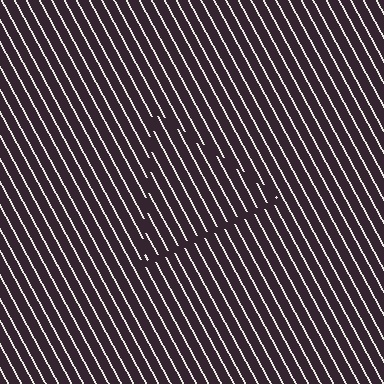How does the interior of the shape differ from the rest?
The interior of the shape contains the same grating, shifted by half a period — the contour is defined by the phase discontinuity where line-ends from the inner and outer gratings abut.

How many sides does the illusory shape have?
3 sides — the line-ends trace a triangle.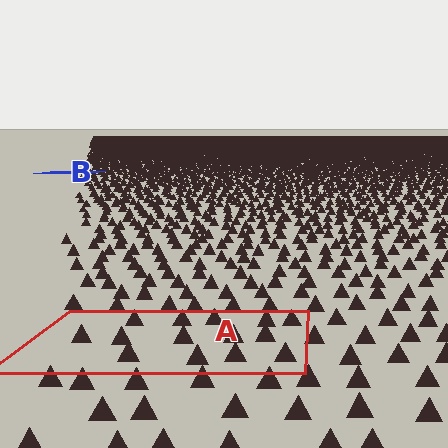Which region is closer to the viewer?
Region A is closer. The texture elements there are larger and more spread out.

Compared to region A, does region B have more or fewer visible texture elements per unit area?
Region B has more texture elements per unit area — they are packed more densely because it is farther away.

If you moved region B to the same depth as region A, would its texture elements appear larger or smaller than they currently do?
They would appear larger. At a closer depth, the same texture elements are projected at a bigger on-screen size.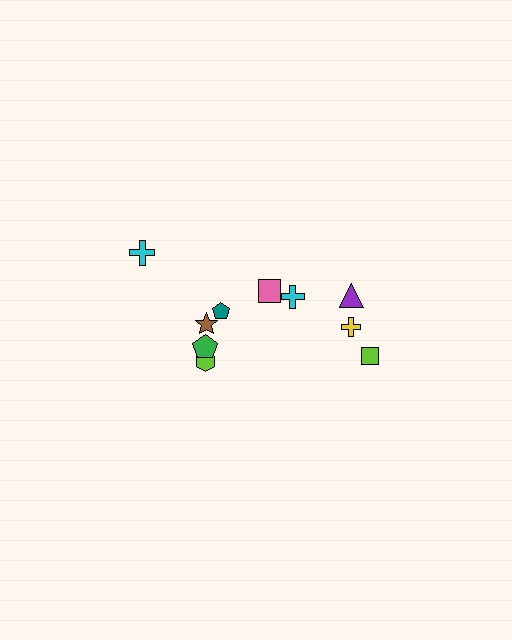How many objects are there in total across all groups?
There are 10 objects.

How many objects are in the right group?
There are 4 objects.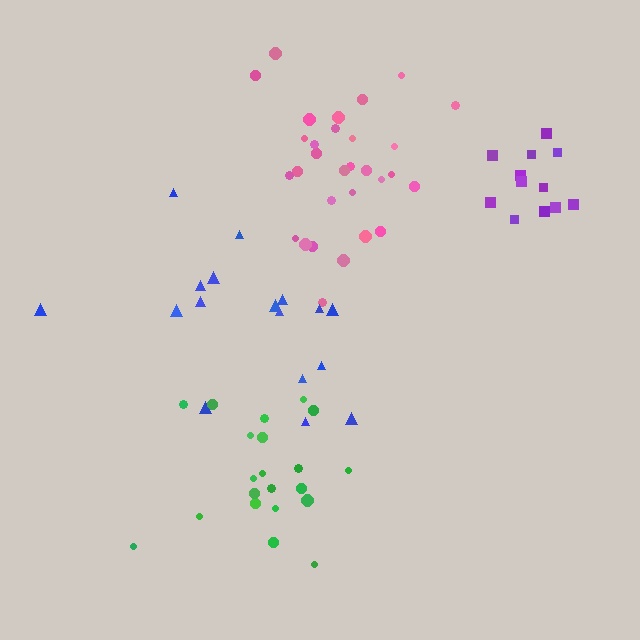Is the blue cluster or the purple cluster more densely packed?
Purple.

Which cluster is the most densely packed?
Purple.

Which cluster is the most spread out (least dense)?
Blue.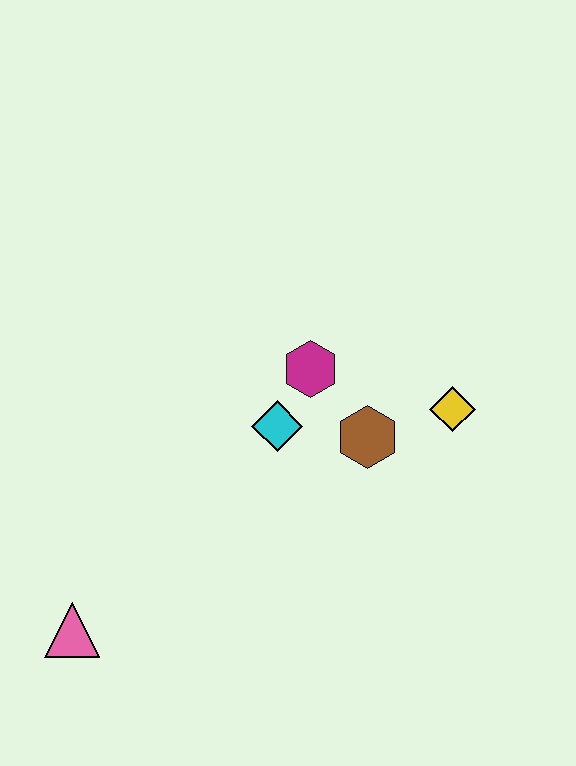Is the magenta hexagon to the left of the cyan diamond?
No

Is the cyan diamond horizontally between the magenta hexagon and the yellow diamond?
No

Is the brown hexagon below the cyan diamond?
Yes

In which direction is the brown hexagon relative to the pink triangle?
The brown hexagon is to the right of the pink triangle.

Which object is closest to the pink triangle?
The cyan diamond is closest to the pink triangle.